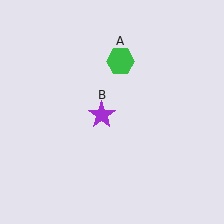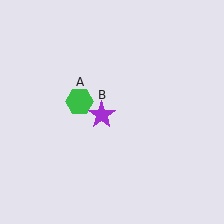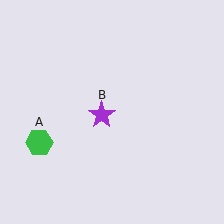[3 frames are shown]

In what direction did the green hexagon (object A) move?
The green hexagon (object A) moved down and to the left.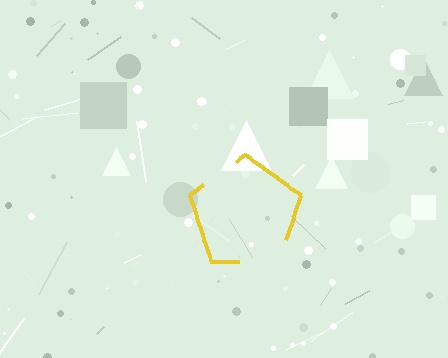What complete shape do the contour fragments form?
The contour fragments form a pentagon.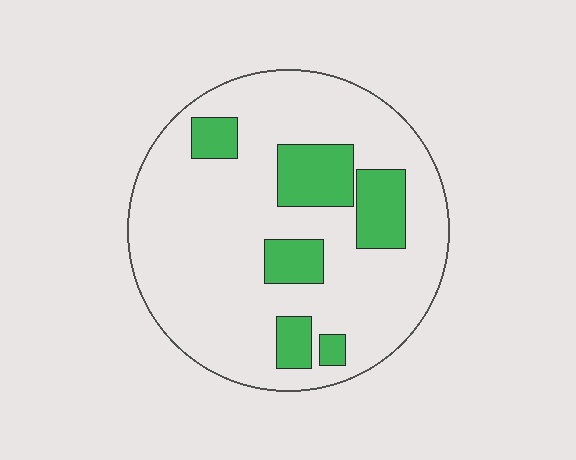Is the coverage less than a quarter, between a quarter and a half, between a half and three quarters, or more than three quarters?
Less than a quarter.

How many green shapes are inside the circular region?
6.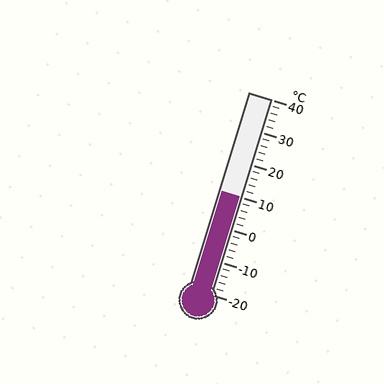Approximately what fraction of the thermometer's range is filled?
The thermometer is filled to approximately 50% of its range.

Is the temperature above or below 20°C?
The temperature is below 20°C.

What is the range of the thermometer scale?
The thermometer scale ranges from -20°C to 40°C.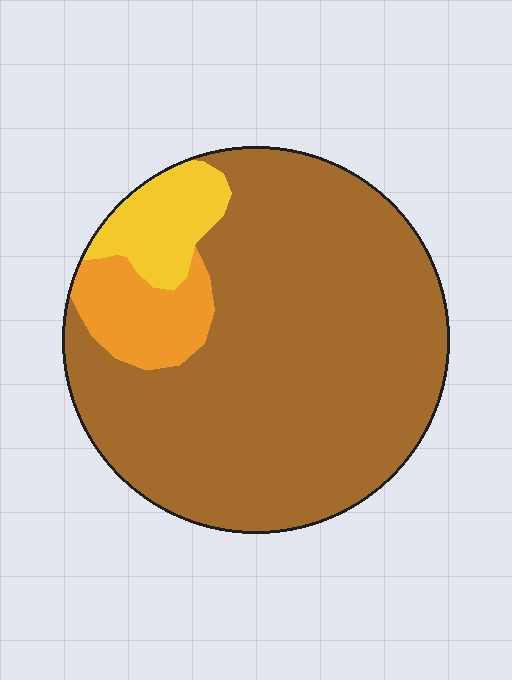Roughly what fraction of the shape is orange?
Orange covers 10% of the shape.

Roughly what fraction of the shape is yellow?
Yellow covers around 10% of the shape.